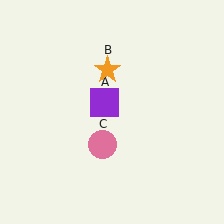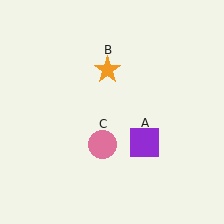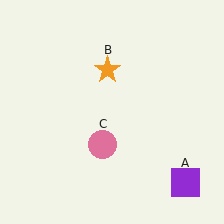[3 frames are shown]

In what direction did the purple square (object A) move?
The purple square (object A) moved down and to the right.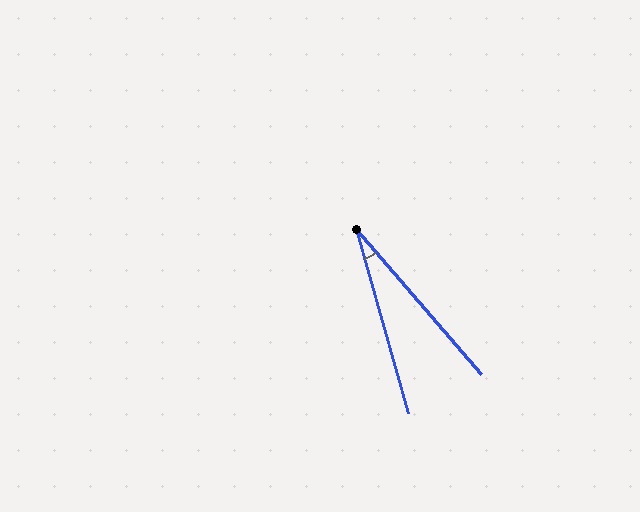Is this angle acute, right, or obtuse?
It is acute.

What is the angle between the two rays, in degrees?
Approximately 25 degrees.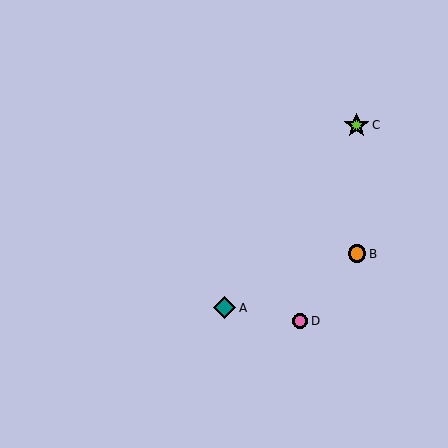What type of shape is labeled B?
Shape B is an orange circle.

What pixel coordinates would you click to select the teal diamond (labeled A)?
Click at (225, 308) to select the teal diamond A.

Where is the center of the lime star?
The center of the lime star is at (357, 125).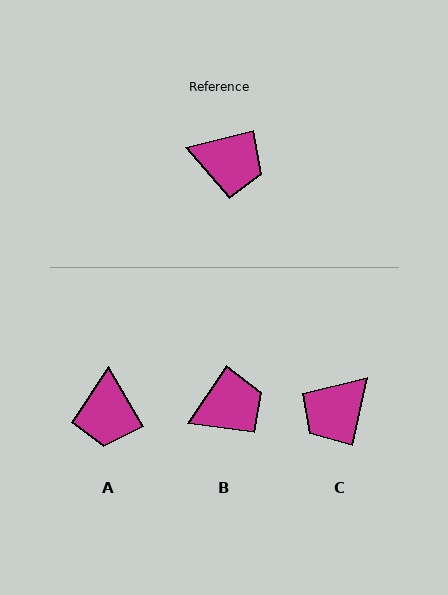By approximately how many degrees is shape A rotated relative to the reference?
Approximately 74 degrees clockwise.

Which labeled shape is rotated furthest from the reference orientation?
C, about 116 degrees away.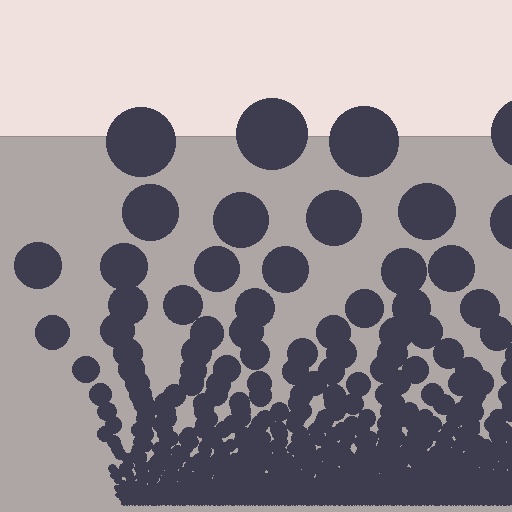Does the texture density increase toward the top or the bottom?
Density increases toward the bottom.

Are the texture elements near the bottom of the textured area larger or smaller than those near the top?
Smaller. The gradient is inverted — elements near the bottom are smaller and denser.